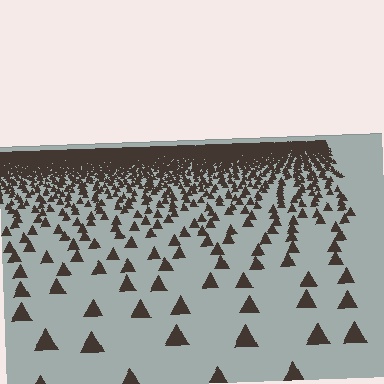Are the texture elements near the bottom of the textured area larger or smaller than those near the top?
Larger. Near the bottom, elements are closer to the viewer and appear at a bigger on-screen size.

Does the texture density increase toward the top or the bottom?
Density increases toward the top.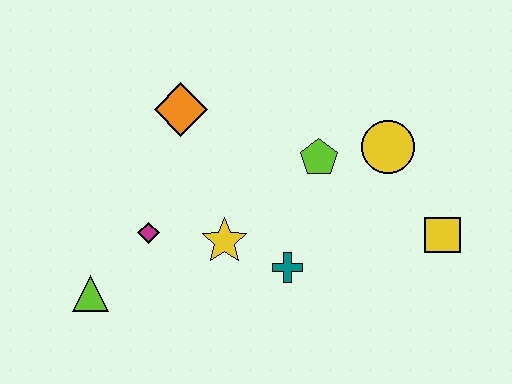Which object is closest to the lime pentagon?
The yellow circle is closest to the lime pentagon.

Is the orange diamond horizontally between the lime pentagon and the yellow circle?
No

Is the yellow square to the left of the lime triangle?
No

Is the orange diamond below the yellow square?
No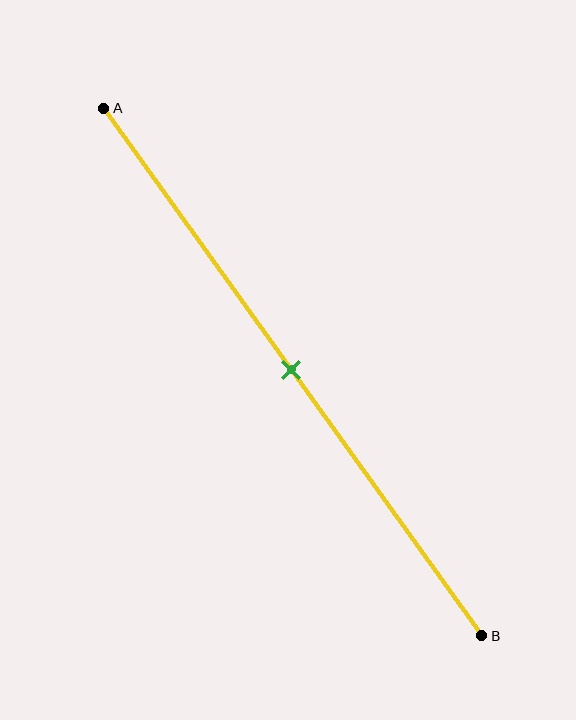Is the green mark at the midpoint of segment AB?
Yes, the mark is approximately at the midpoint.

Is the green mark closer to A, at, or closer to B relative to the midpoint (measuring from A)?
The green mark is approximately at the midpoint of segment AB.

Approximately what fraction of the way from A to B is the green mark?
The green mark is approximately 50% of the way from A to B.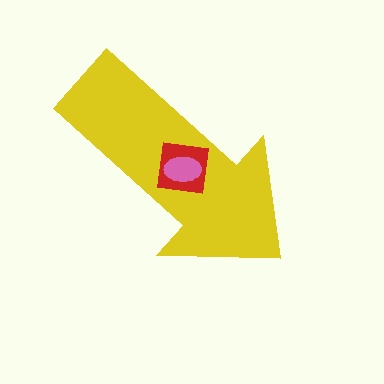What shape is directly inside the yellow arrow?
The red square.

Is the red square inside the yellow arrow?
Yes.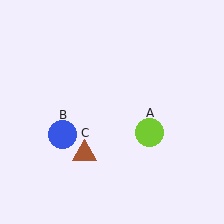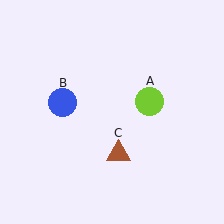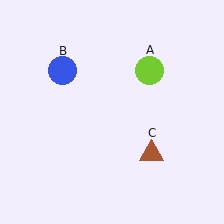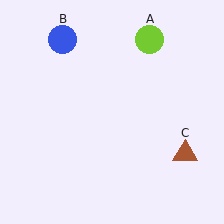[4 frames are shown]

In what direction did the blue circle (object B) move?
The blue circle (object B) moved up.